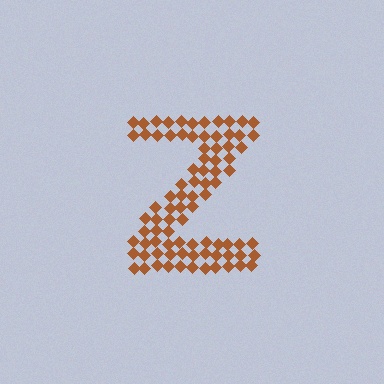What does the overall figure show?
The overall figure shows the letter Z.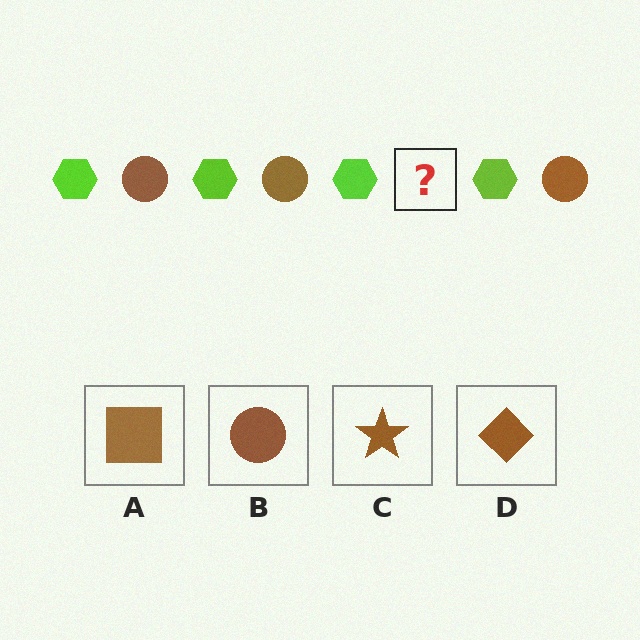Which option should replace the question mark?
Option B.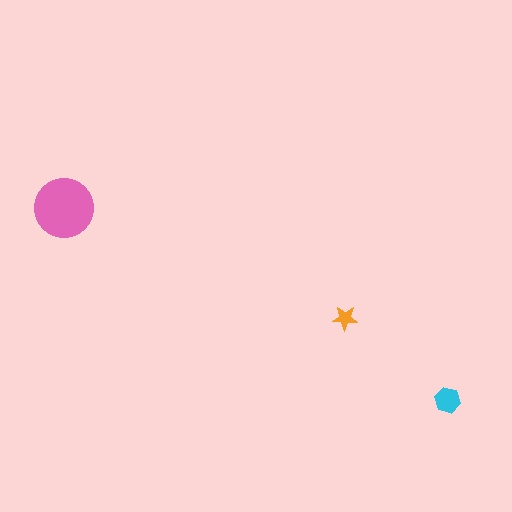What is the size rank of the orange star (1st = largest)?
3rd.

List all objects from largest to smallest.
The pink circle, the cyan hexagon, the orange star.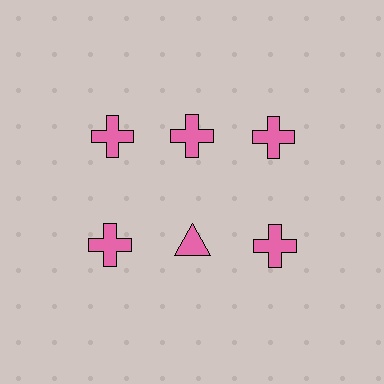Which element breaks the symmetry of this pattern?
The pink triangle in the second row, second from left column breaks the symmetry. All other shapes are pink crosses.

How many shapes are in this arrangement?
There are 6 shapes arranged in a grid pattern.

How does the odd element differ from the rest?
It has a different shape: triangle instead of cross.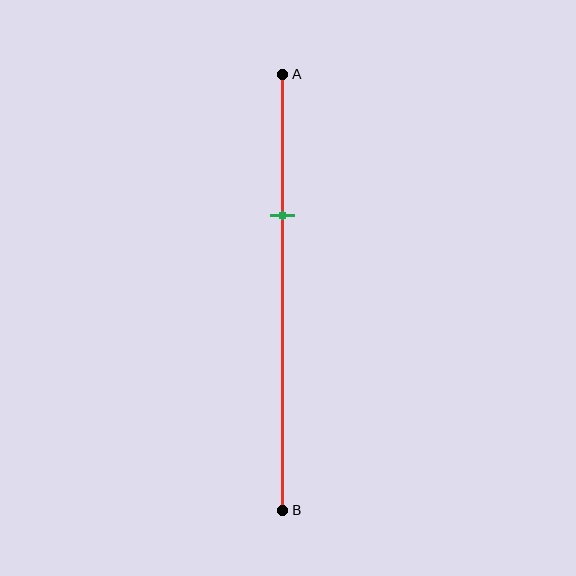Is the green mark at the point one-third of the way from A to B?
Yes, the mark is approximately at the one-third point.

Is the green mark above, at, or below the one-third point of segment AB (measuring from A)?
The green mark is approximately at the one-third point of segment AB.